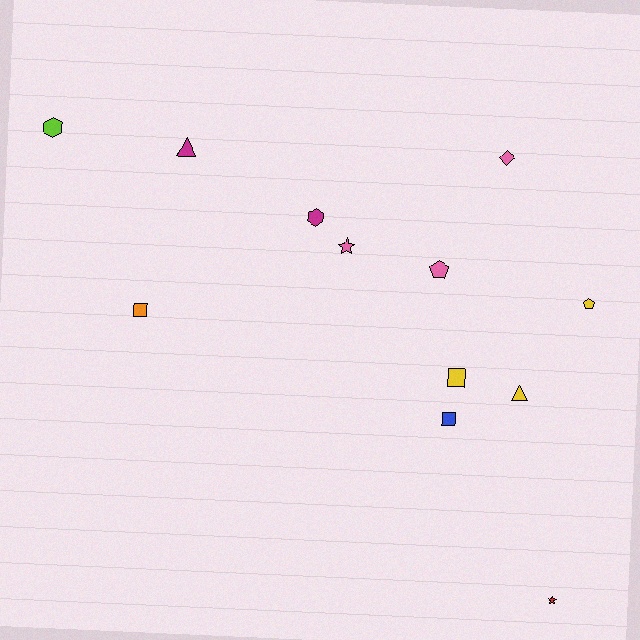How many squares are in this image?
There are 3 squares.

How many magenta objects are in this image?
There are 2 magenta objects.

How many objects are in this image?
There are 12 objects.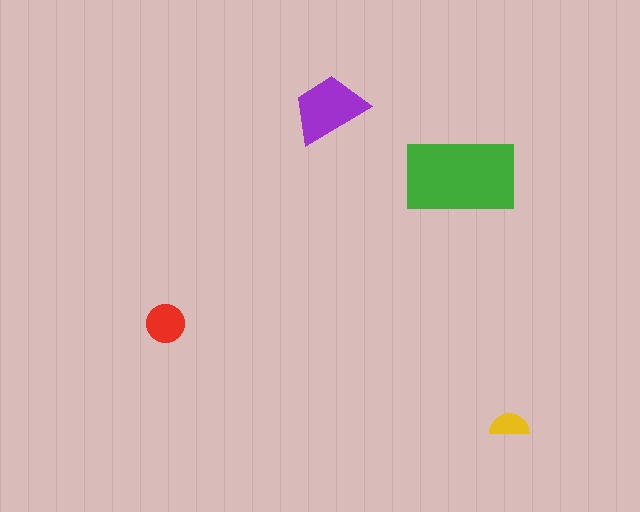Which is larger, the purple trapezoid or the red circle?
The purple trapezoid.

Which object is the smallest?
The yellow semicircle.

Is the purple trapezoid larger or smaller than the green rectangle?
Smaller.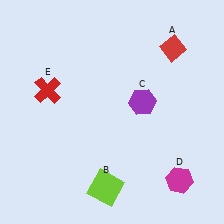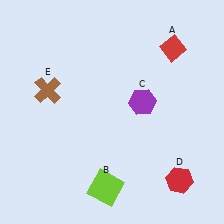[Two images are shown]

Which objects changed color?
D changed from magenta to red. E changed from red to brown.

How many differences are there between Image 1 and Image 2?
There are 2 differences between the two images.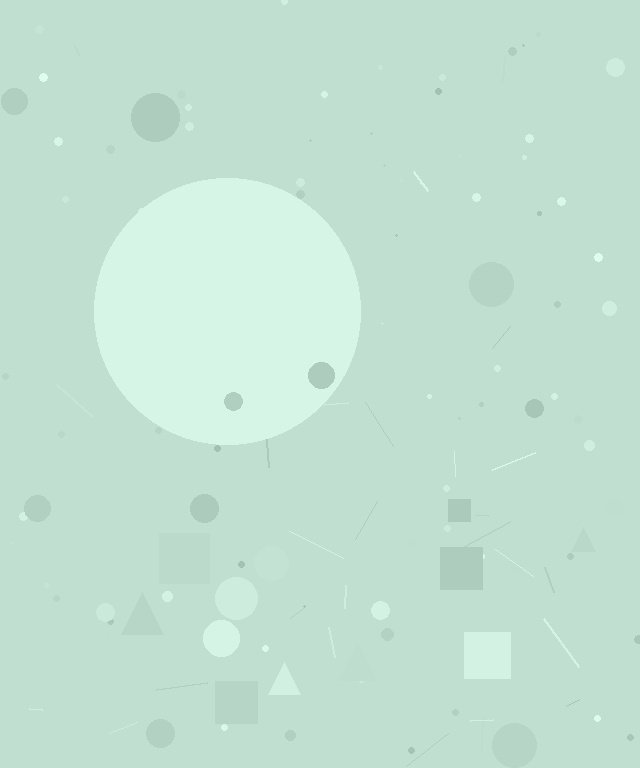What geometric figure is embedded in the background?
A circle is embedded in the background.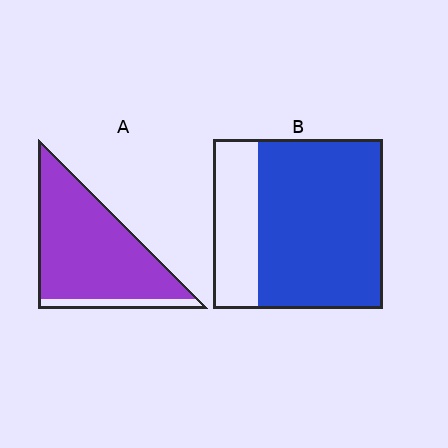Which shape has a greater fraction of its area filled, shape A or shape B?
Shape A.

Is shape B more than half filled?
Yes.